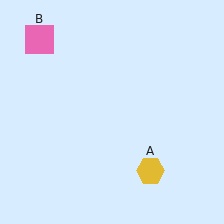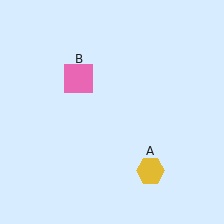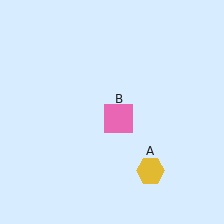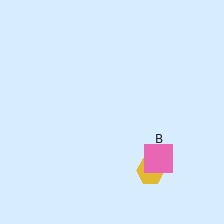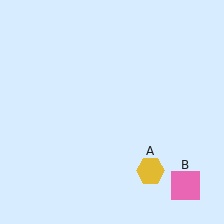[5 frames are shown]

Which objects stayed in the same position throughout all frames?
Yellow hexagon (object A) remained stationary.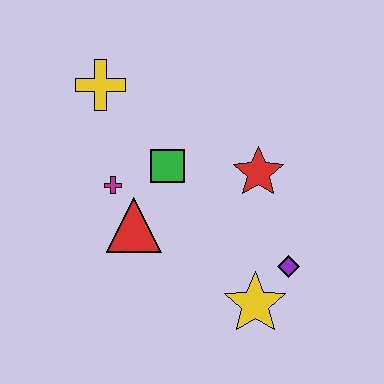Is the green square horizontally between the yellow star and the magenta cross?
Yes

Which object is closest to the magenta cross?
The red triangle is closest to the magenta cross.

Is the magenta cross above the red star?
No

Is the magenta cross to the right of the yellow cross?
Yes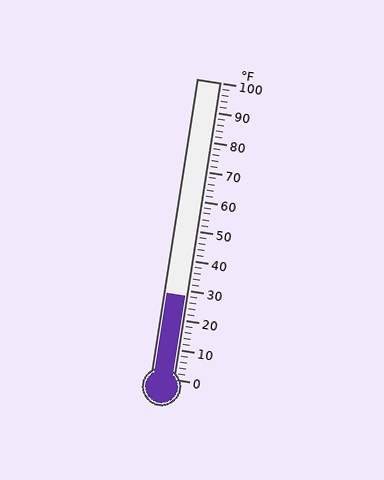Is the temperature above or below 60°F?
The temperature is below 60°F.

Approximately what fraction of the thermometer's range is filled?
The thermometer is filled to approximately 30% of its range.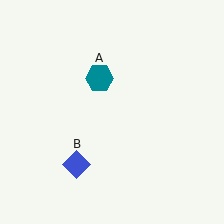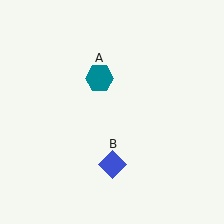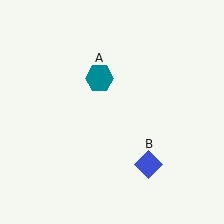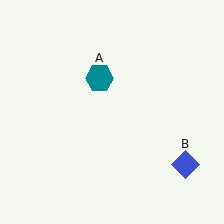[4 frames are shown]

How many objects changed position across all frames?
1 object changed position: blue diamond (object B).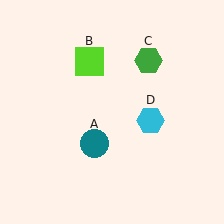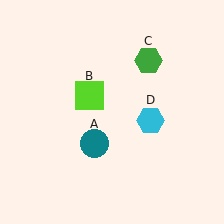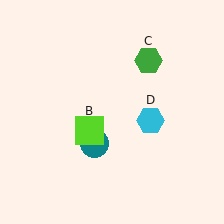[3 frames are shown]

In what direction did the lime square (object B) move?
The lime square (object B) moved down.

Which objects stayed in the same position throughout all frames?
Teal circle (object A) and green hexagon (object C) and cyan hexagon (object D) remained stationary.